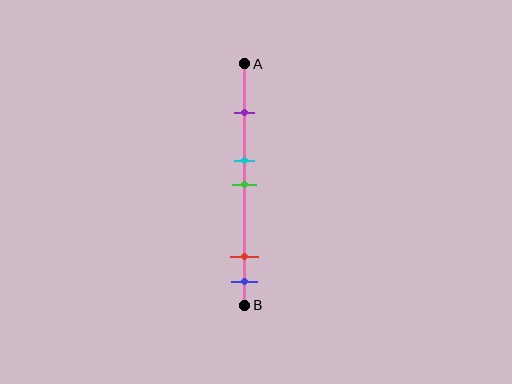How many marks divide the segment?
There are 5 marks dividing the segment.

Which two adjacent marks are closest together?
The cyan and green marks are the closest adjacent pair.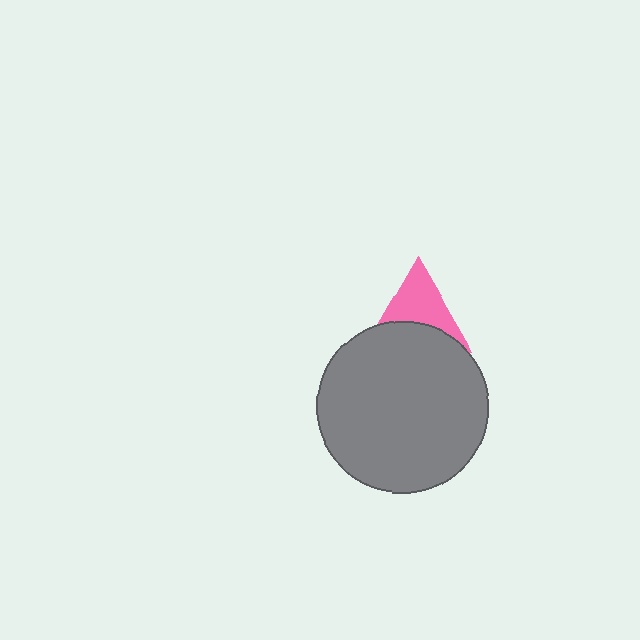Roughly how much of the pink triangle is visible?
About half of it is visible (roughly 55%).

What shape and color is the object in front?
The object in front is a gray circle.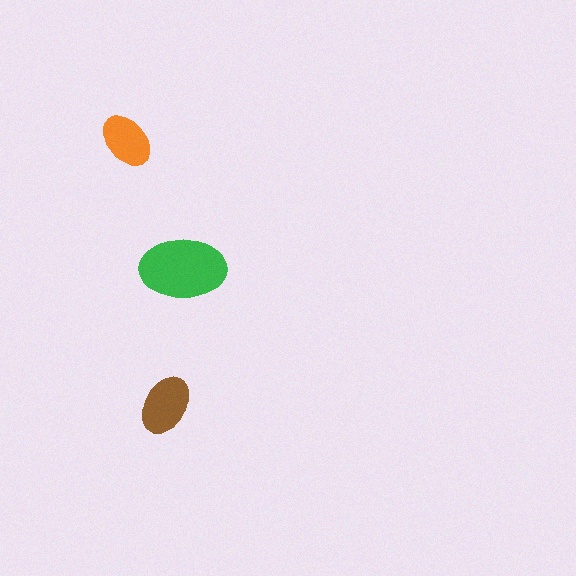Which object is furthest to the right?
The green ellipse is rightmost.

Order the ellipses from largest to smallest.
the green one, the brown one, the orange one.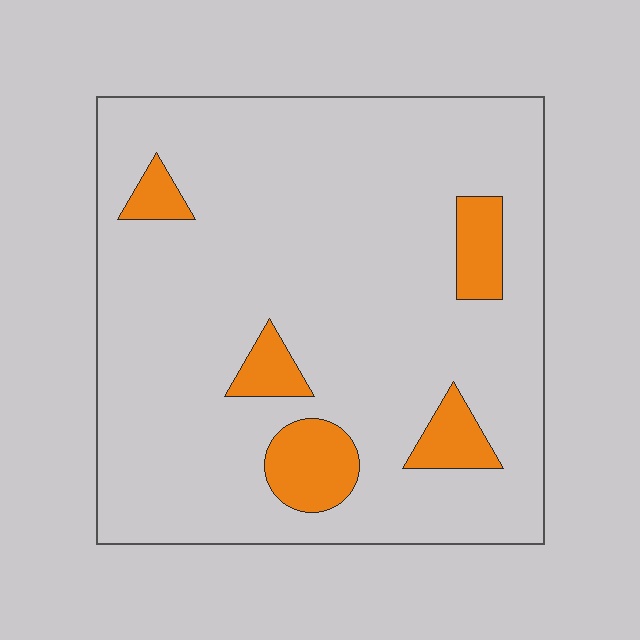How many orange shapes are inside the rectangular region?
5.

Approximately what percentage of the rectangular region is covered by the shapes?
Approximately 10%.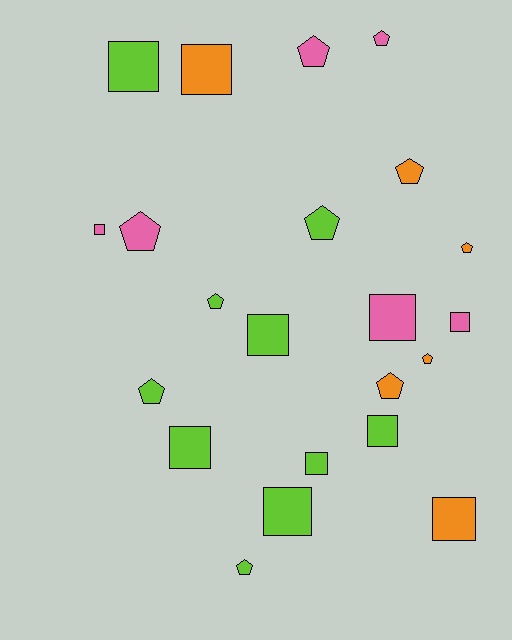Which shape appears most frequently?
Pentagon, with 11 objects.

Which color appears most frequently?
Lime, with 10 objects.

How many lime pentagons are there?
There are 4 lime pentagons.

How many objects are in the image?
There are 22 objects.